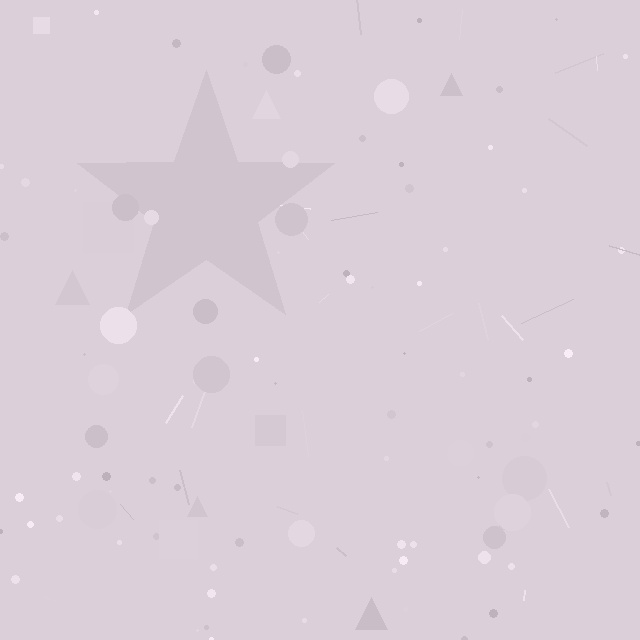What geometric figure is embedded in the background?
A star is embedded in the background.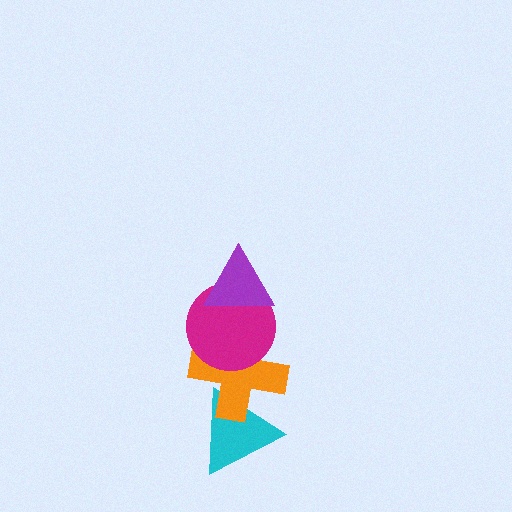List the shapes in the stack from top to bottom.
From top to bottom: the purple triangle, the magenta circle, the orange cross, the cyan triangle.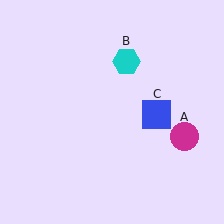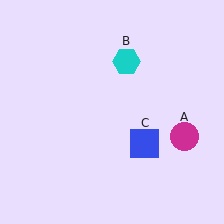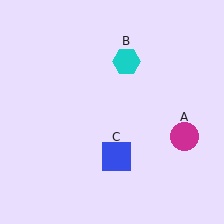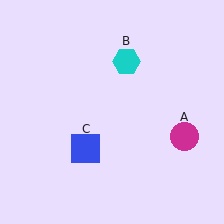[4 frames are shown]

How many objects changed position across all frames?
1 object changed position: blue square (object C).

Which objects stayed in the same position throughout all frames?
Magenta circle (object A) and cyan hexagon (object B) remained stationary.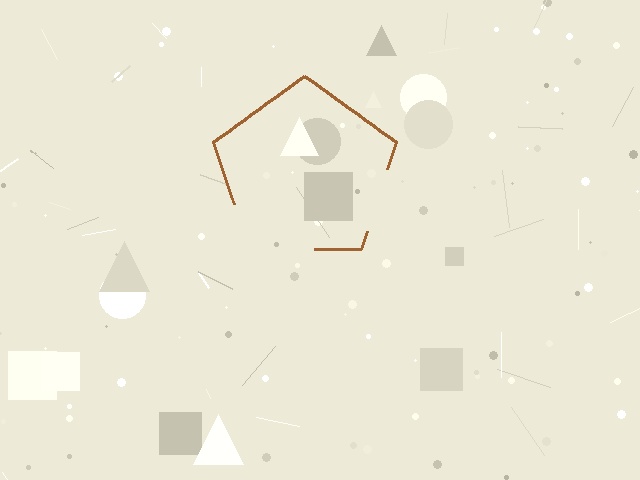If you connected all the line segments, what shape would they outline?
They would outline a pentagon.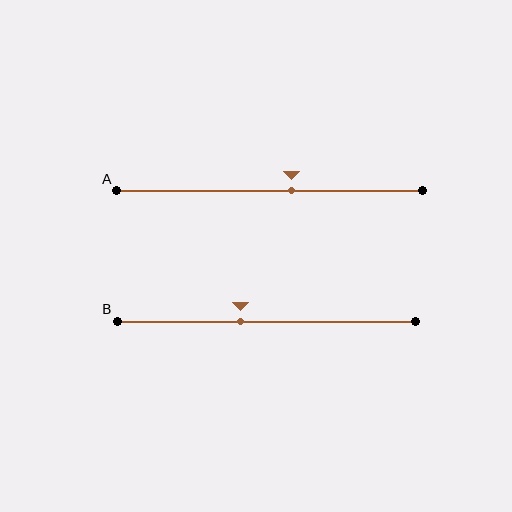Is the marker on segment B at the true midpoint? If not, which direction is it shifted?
No, the marker on segment B is shifted to the left by about 9% of the segment length.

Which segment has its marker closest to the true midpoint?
Segment A has its marker closest to the true midpoint.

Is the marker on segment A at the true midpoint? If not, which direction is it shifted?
No, the marker on segment A is shifted to the right by about 7% of the segment length.